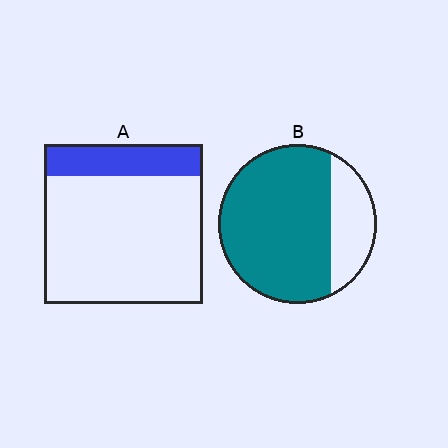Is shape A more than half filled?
No.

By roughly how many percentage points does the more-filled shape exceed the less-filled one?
By roughly 55 percentage points (B over A).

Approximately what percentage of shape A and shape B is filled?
A is approximately 20% and B is approximately 75%.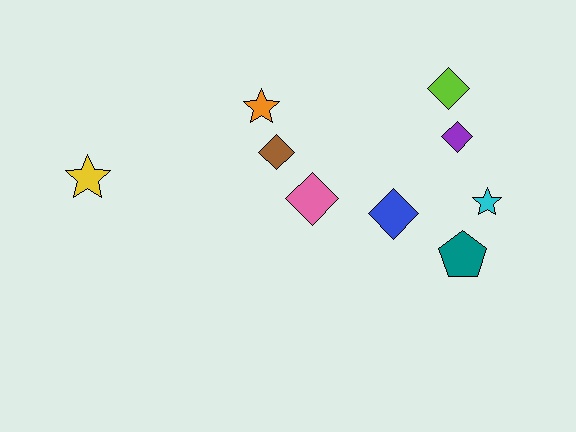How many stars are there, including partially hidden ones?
There are 3 stars.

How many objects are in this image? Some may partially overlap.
There are 9 objects.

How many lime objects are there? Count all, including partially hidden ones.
There is 1 lime object.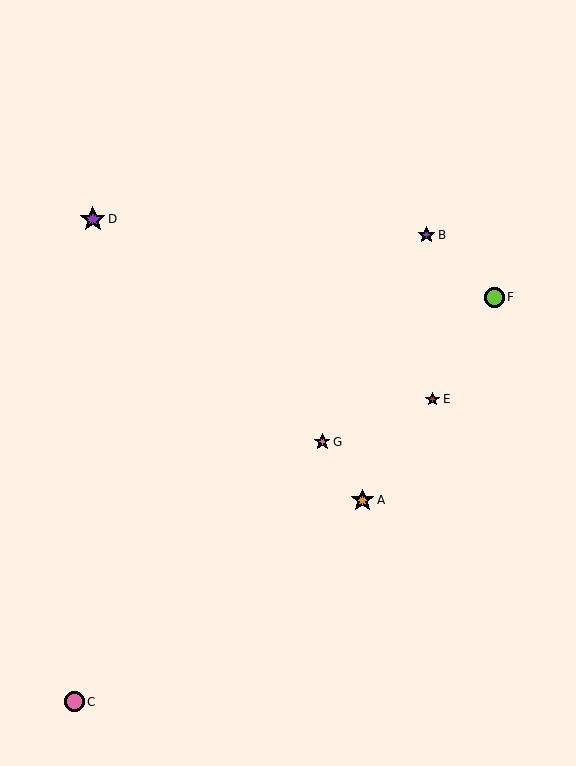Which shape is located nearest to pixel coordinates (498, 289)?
The lime circle (labeled F) at (494, 297) is nearest to that location.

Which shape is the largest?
The purple star (labeled D) is the largest.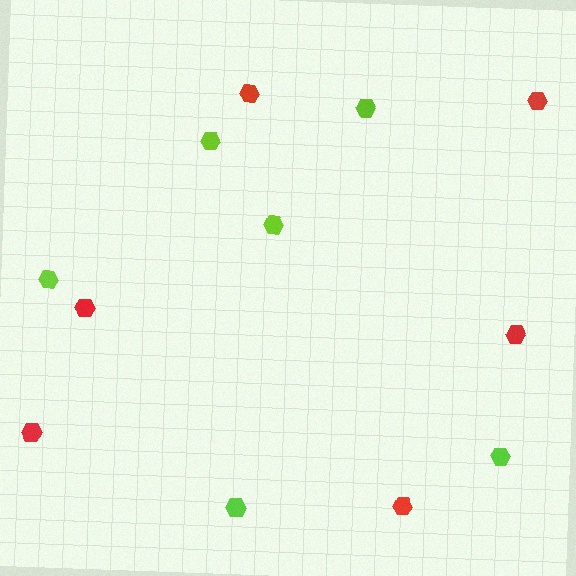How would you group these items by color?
There are 2 groups: one group of red hexagons (6) and one group of lime hexagons (6).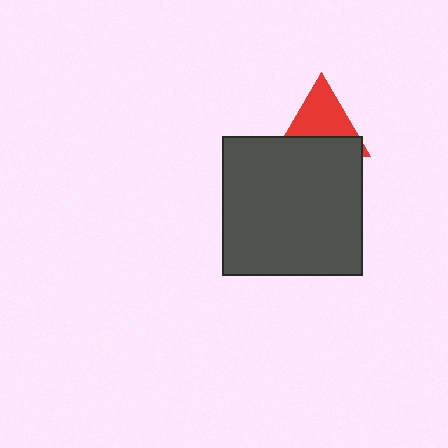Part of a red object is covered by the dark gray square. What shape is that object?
It is a triangle.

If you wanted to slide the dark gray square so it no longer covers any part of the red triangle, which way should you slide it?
Slide it down — that is the most direct way to separate the two shapes.